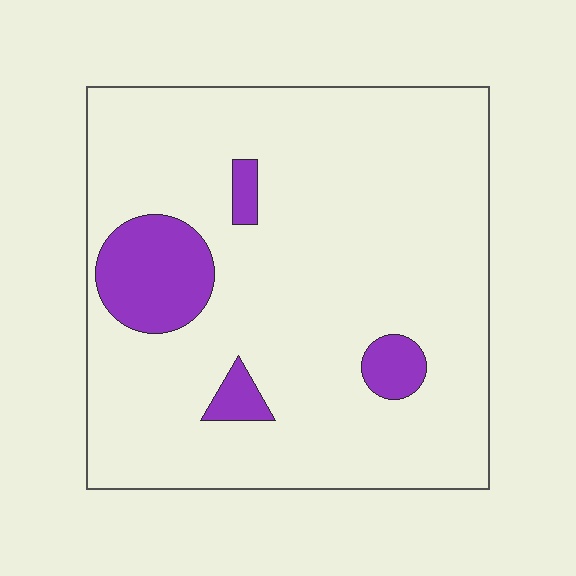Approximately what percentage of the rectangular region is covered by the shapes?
Approximately 10%.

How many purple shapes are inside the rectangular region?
4.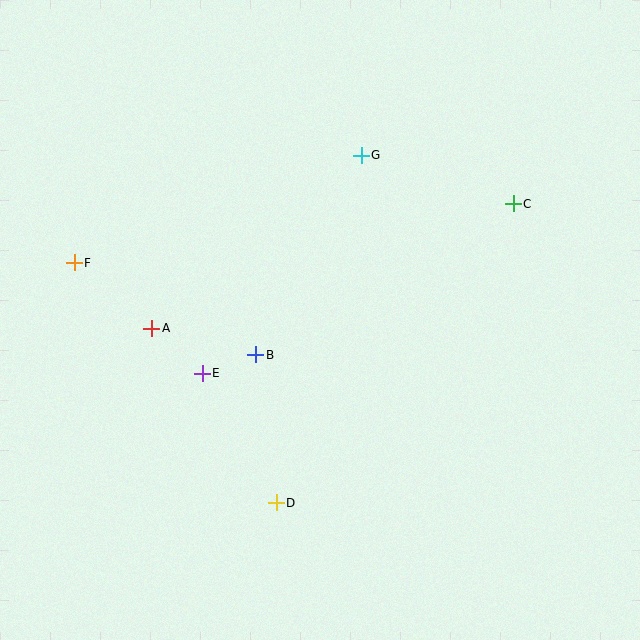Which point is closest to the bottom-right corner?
Point D is closest to the bottom-right corner.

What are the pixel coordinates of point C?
Point C is at (513, 204).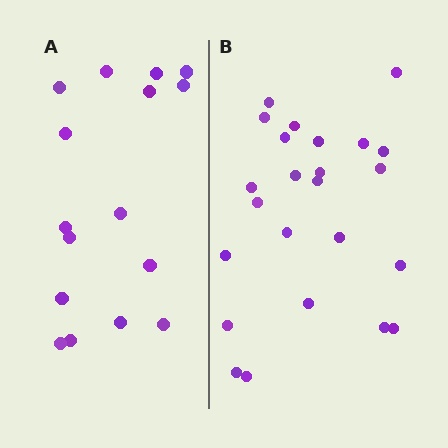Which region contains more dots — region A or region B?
Region B (the right region) has more dots.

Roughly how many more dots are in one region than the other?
Region B has roughly 8 or so more dots than region A.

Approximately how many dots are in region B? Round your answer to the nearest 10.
About 20 dots. (The exact count is 24, which rounds to 20.)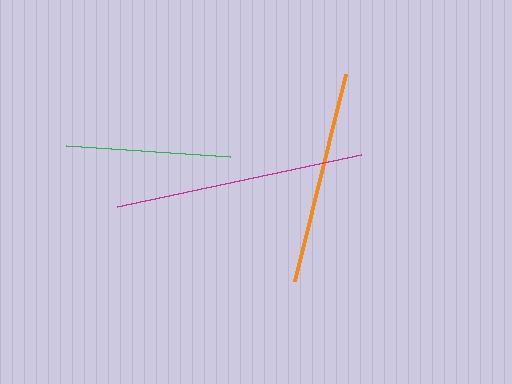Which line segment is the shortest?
The green line is the shortest at approximately 164 pixels.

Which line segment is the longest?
The magenta line is the longest at approximately 249 pixels.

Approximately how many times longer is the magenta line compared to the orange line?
The magenta line is approximately 1.2 times the length of the orange line.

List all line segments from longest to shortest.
From longest to shortest: magenta, orange, green.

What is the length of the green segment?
The green segment is approximately 164 pixels long.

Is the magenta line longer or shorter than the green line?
The magenta line is longer than the green line.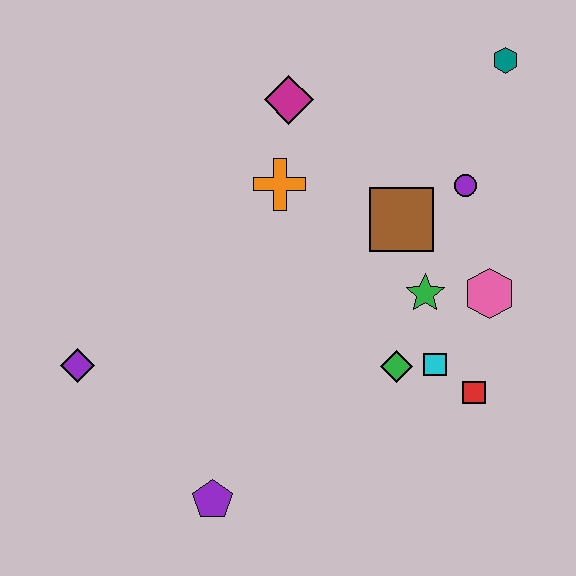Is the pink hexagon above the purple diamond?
Yes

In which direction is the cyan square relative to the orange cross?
The cyan square is below the orange cross.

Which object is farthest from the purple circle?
The purple diamond is farthest from the purple circle.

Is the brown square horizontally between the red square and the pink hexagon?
No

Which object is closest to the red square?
The cyan square is closest to the red square.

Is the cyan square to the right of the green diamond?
Yes